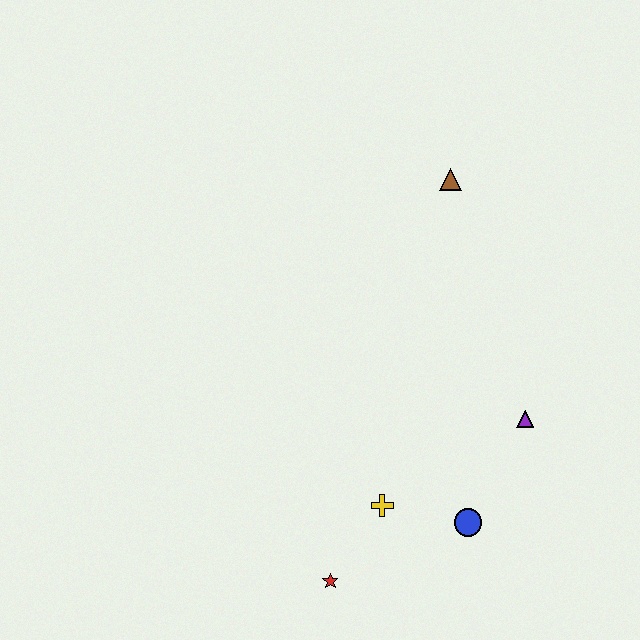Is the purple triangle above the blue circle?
Yes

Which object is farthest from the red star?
The brown triangle is farthest from the red star.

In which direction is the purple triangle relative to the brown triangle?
The purple triangle is below the brown triangle.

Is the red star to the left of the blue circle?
Yes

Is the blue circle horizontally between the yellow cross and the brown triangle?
No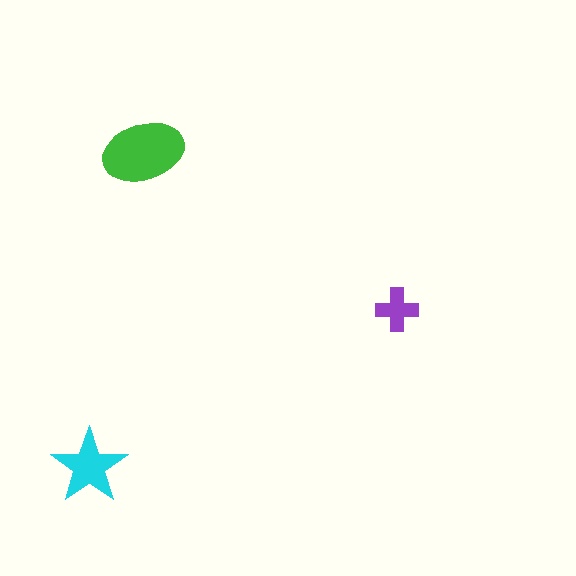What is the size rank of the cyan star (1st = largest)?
2nd.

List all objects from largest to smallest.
The green ellipse, the cyan star, the purple cross.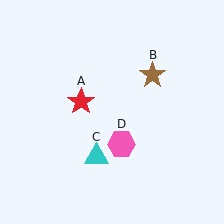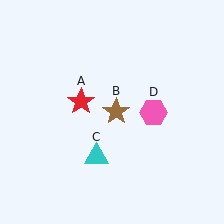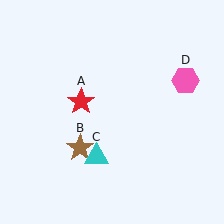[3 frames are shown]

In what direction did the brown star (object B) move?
The brown star (object B) moved down and to the left.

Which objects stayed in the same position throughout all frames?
Red star (object A) and cyan triangle (object C) remained stationary.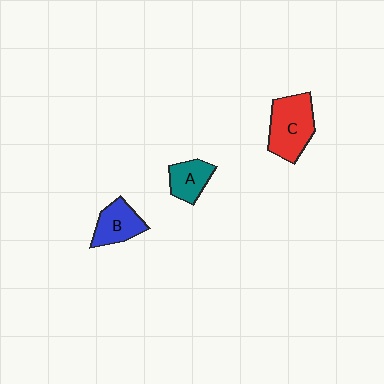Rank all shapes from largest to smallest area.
From largest to smallest: C (red), B (blue), A (teal).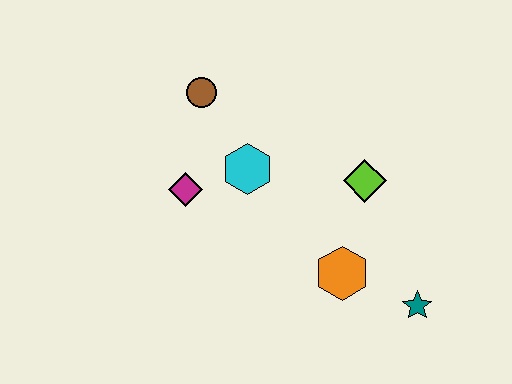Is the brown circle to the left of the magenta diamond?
No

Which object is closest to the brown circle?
The cyan hexagon is closest to the brown circle.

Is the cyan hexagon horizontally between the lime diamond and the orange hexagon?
No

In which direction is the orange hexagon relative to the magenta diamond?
The orange hexagon is to the right of the magenta diamond.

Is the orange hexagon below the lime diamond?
Yes